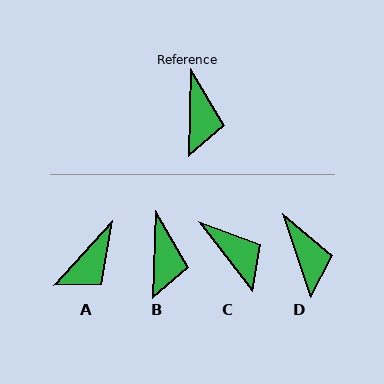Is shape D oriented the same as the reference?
No, it is off by about 20 degrees.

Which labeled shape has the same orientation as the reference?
B.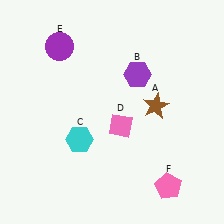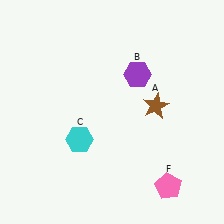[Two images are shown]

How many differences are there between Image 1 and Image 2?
There are 2 differences between the two images.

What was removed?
The purple circle (E), the pink diamond (D) were removed in Image 2.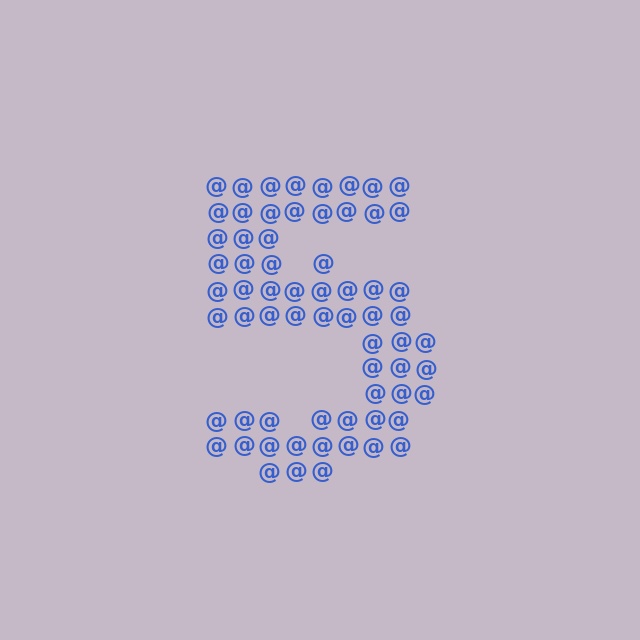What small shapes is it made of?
It is made of small at signs.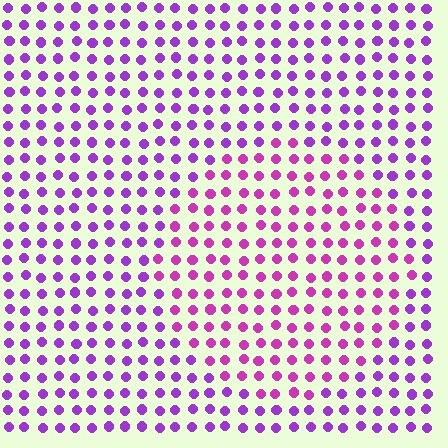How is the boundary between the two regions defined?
The boundary is defined purely by a slight shift in hue (about 29 degrees). Spacing, size, and orientation are identical on both sides.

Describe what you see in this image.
The image is filled with small purple elements in a uniform arrangement. A circle-shaped region is visible where the elements are tinted to a slightly different hue, forming a subtle color boundary.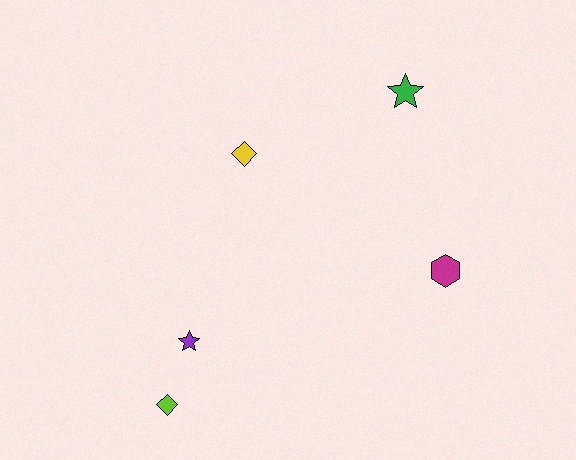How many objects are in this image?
There are 5 objects.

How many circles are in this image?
There are no circles.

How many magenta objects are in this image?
There is 1 magenta object.